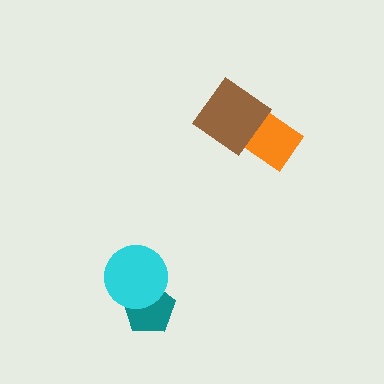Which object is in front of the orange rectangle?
The brown diamond is in front of the orange rectangle.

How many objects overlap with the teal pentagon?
1 object overlaps with the teal pentagon.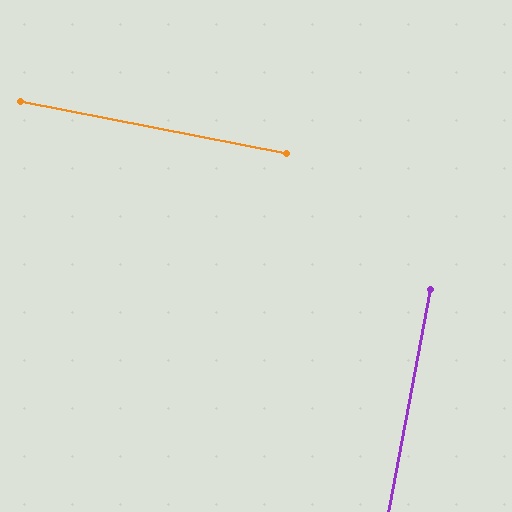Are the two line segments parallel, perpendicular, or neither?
Perpendicular — they meet at approximately 89°.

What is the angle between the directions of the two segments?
Approximately 89 degrees.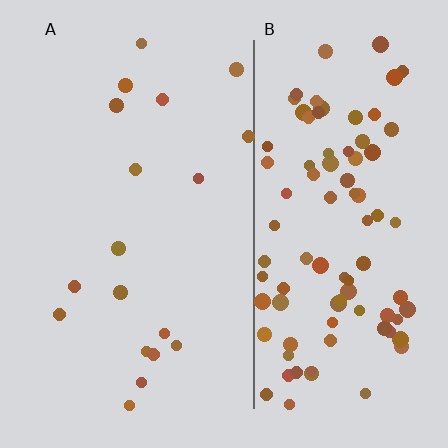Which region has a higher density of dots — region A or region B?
B (the right).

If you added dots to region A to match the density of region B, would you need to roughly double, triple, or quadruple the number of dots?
Approximately quadruple.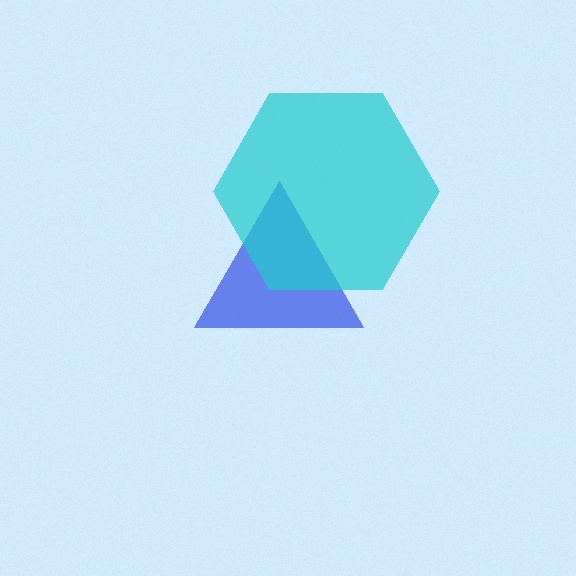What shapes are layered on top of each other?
The layered shapes are: a blue triangle, a cyan hexagon.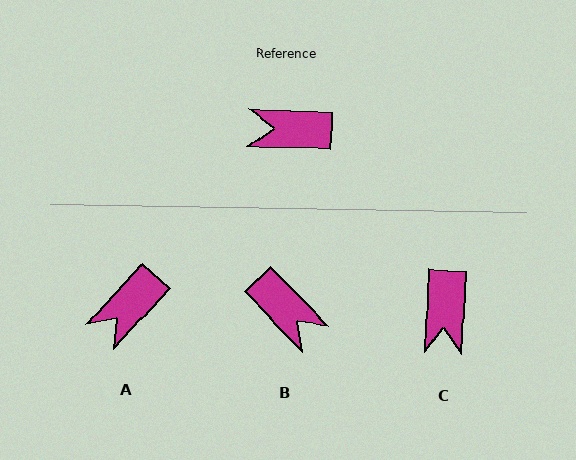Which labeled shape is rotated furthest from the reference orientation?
B, about 136 degrees away.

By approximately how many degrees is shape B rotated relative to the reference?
Approximately 136 degrees counter-clockwise.